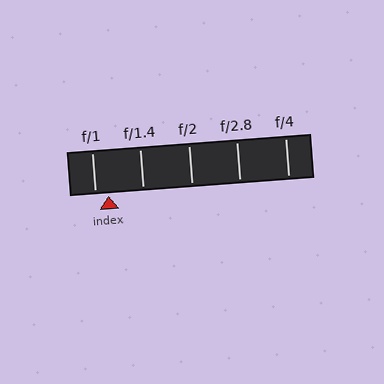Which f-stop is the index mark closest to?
The index mark is closest to f/1.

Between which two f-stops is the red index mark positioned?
The index mark is between f/1 and f/1.4.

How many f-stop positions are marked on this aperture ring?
There are 5 f-stop positions marked.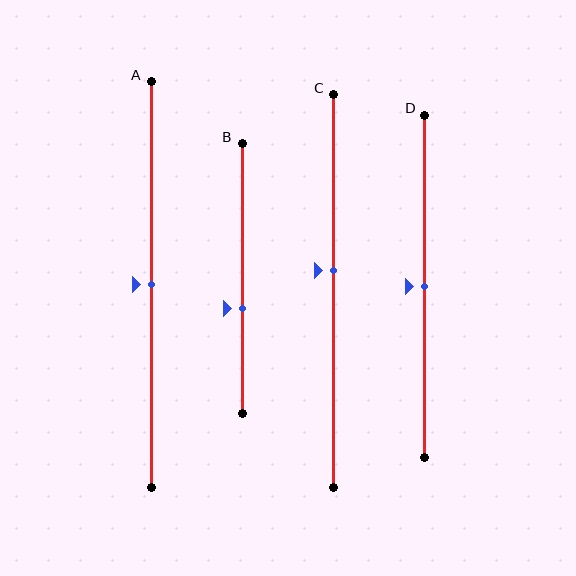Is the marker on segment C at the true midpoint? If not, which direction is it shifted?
No, the marker on segment C is shifted upward by about 5% of the segment length.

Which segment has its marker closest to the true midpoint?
Segment A has its marker closest to the true midpoint.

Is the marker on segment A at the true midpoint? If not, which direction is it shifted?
Yes, the marker on segment A is at the true midpoint.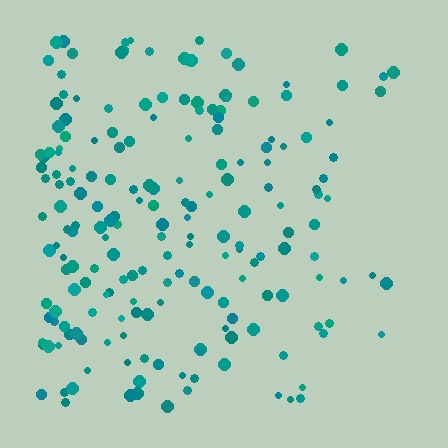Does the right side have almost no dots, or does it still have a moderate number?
Still a moderate number, just noticeably fewer than the left.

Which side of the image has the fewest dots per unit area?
The right.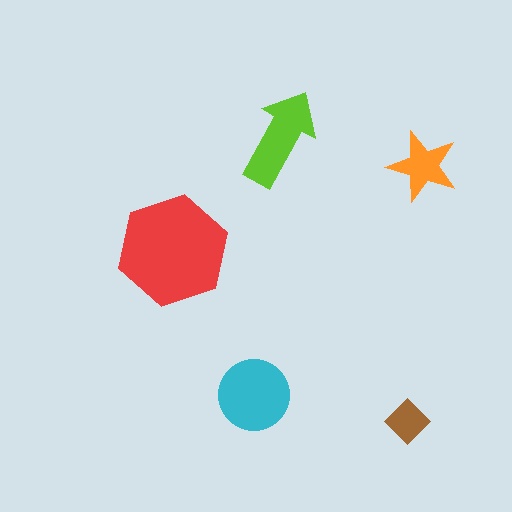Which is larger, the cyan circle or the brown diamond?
The cyan circle.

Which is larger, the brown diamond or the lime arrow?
The lime arrow.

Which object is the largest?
The red hexagon.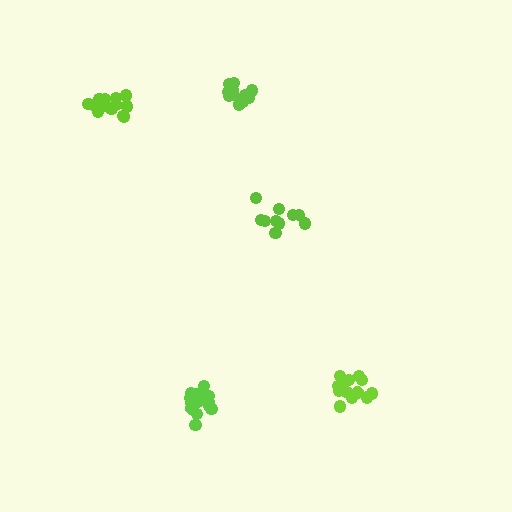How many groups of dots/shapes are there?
There are 5 groups.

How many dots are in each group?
Group 1: 12 dots, Group 2: 10 dots, Group 3: 15 dots, Group 4: 15 dots, Group 5: 14 dots (66 total).